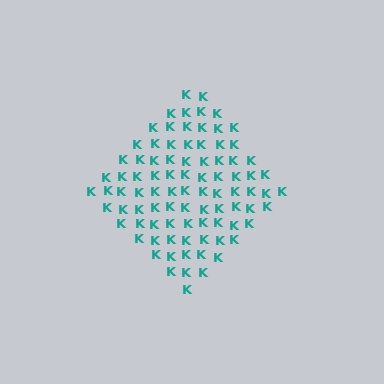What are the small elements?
The small elements are letter K's.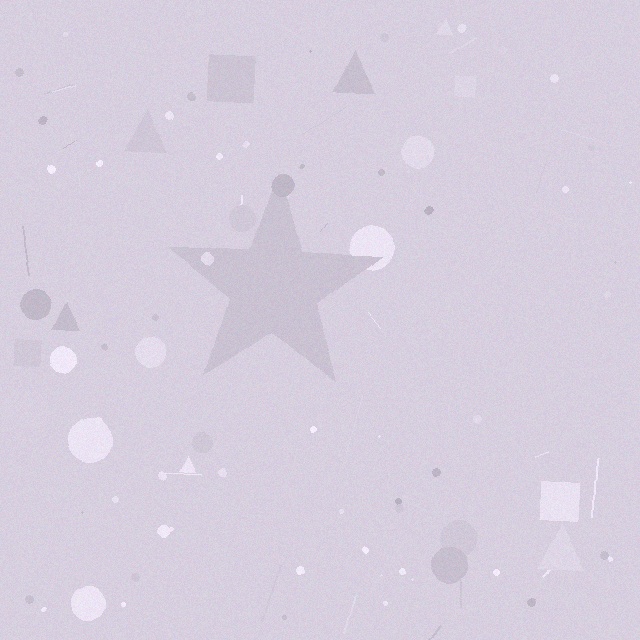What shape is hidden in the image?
A star is hidden in the image.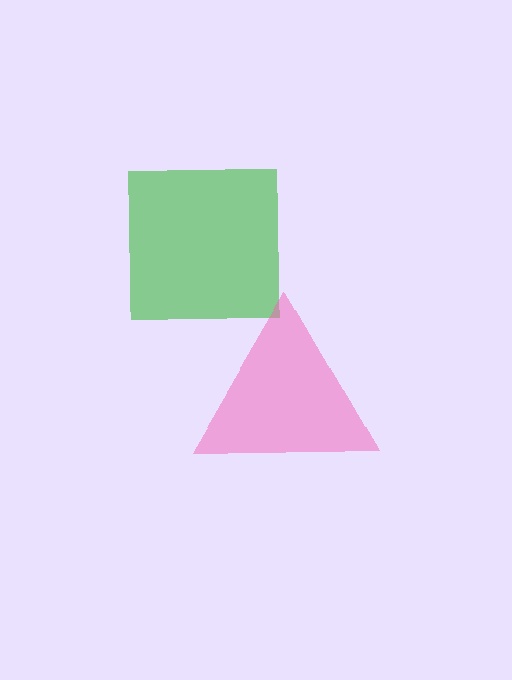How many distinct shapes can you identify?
There are 2 distinct shapes: a green square, a pink triangle.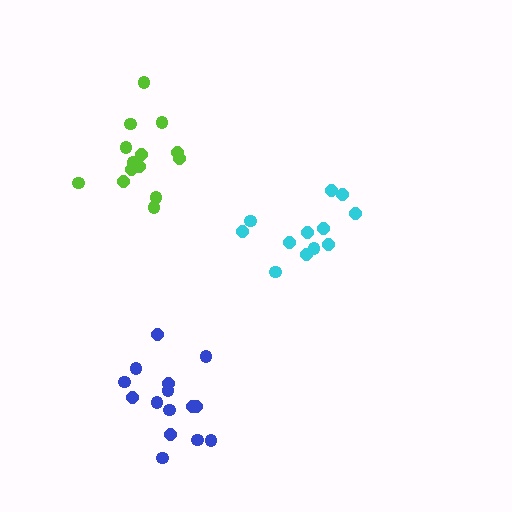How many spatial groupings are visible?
There are 3 spatial groupings.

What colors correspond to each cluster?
The clusters are colored: blue, cyan, lime.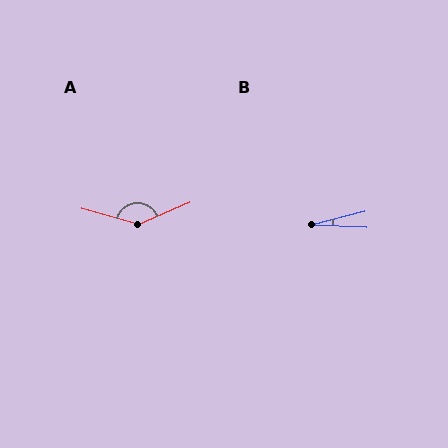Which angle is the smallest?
B, at approximately 17 degrees.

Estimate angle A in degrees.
Approximately 142 degrees.